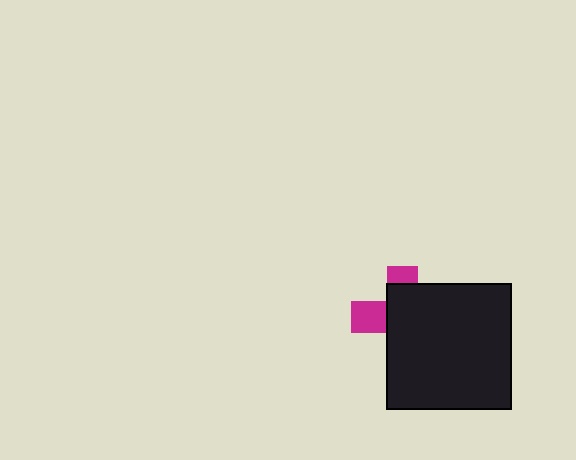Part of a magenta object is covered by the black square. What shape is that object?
It is a cross.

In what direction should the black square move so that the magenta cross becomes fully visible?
The black square should move right. That is the shortest direction to clear the overlap and leave the magenta cross fully visible.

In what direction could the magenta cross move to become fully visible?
The magenta cross could move left. That would shift it out from behind the black square entirely.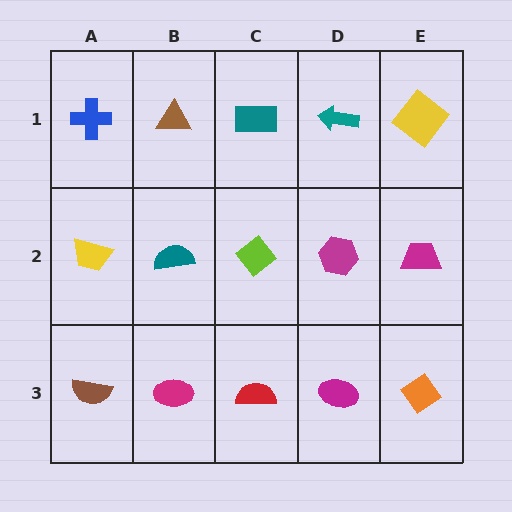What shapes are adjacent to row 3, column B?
A teal semicircle (row 2, column B), a brown semicircle (row 3, column A), a red semicircle (row 3, column C).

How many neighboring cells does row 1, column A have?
2.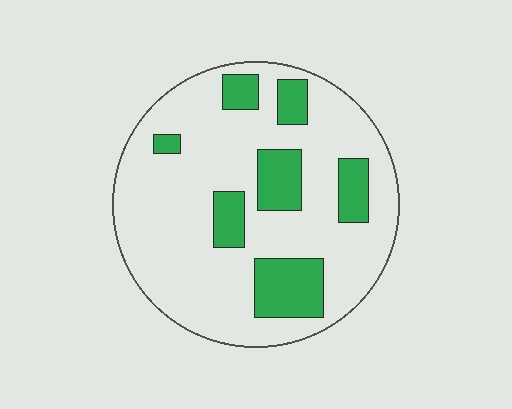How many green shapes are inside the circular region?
7.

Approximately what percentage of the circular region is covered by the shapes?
Approximately 20%.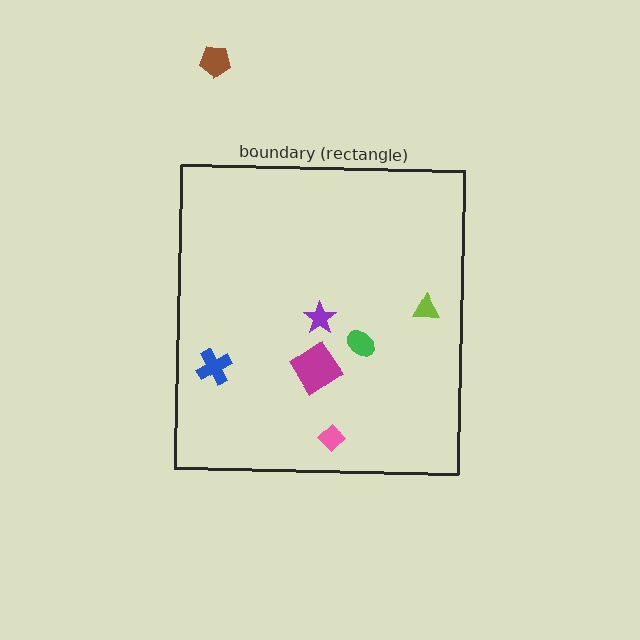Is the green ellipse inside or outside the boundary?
Inside.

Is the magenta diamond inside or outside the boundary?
Inside.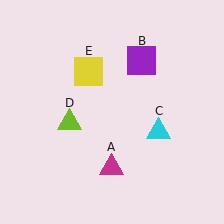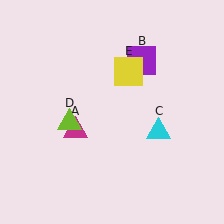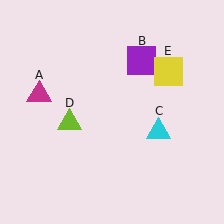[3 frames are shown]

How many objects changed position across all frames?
2 objects changed position: magenta triangle (object A), yellow square (object E).